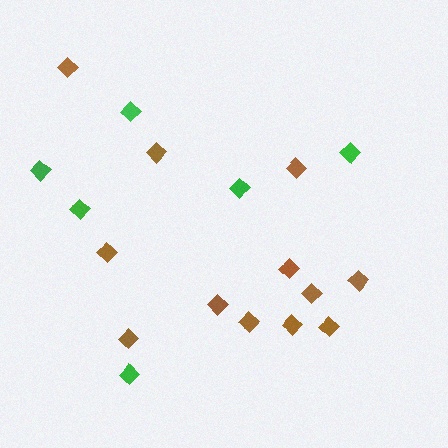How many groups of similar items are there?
There are 2 groups: one group of green diamonds (6) and one group of brown diamonds (12).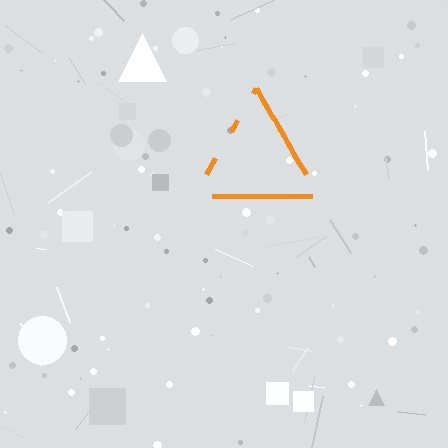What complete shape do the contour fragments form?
The contour fragments form a triangle.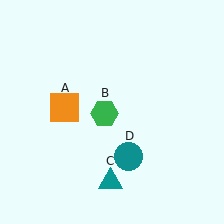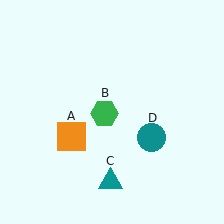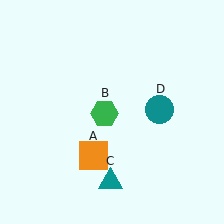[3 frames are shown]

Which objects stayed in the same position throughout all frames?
Green hexagon (object B) and teal triangle (object C) remained stationary.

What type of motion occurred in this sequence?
The orange square (object A), teal circle (object D) rotated counterclockwise around the center of the scene.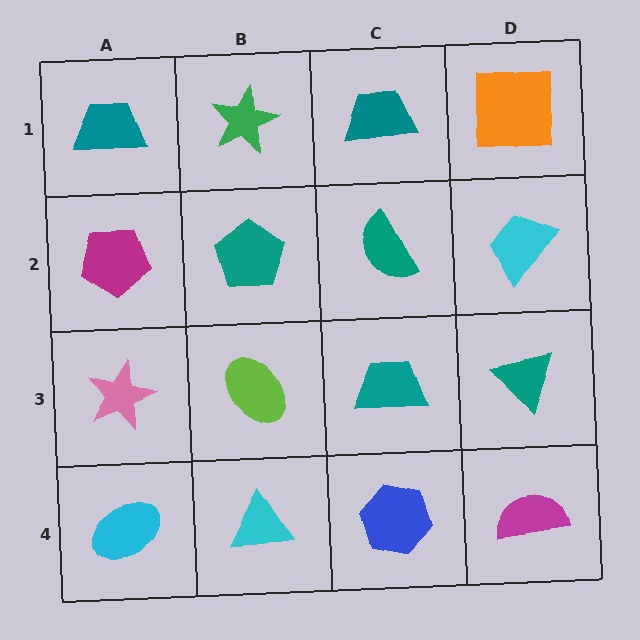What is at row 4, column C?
A blue hexagon.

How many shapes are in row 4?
4 shapes.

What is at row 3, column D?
A teal triangle.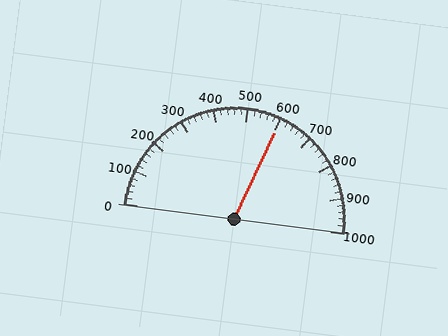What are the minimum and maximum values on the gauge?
The gauge ranges from 0 to 1000.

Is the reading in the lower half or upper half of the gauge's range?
The reading is in the upper half of the range (0 to 1000).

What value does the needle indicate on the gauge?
The needle indicates approximately 600.